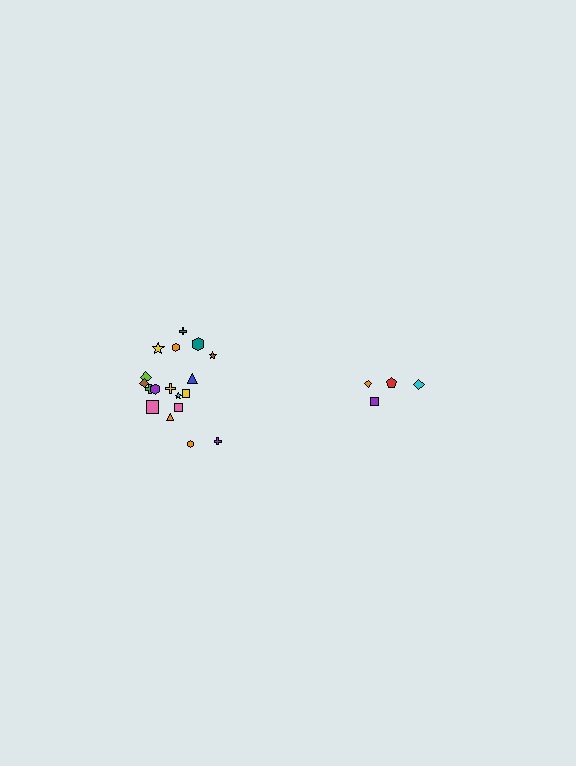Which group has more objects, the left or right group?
The left group.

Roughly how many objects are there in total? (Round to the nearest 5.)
Roughly 20 objects in total.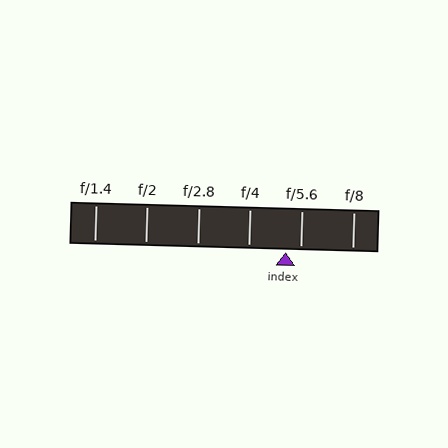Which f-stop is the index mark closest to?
The index mark is closest to f/5.6.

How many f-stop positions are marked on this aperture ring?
There are 6 f-stop positions marked.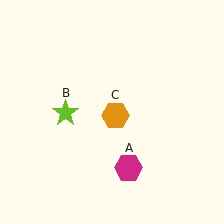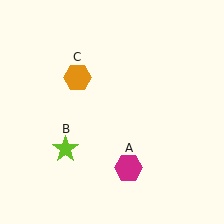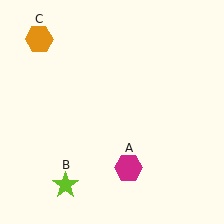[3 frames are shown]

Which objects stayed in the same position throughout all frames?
Magenta hexagon (object A) remained stationary.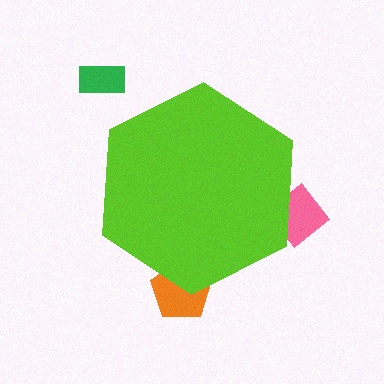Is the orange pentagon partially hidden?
Yes, the orange pentagon is partially hidden behind the lime hexagon.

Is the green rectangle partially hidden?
No, the green rectangle is fully visible.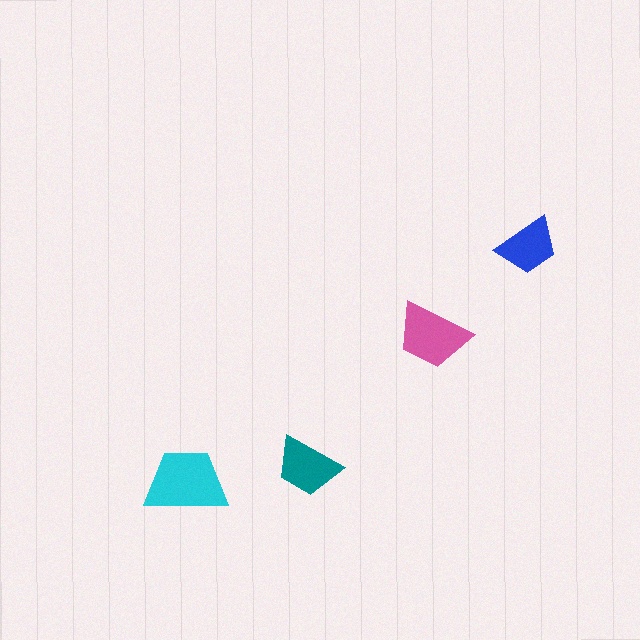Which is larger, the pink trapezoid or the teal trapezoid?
The pink one.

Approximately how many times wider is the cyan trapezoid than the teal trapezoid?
About 1.5 times wider.